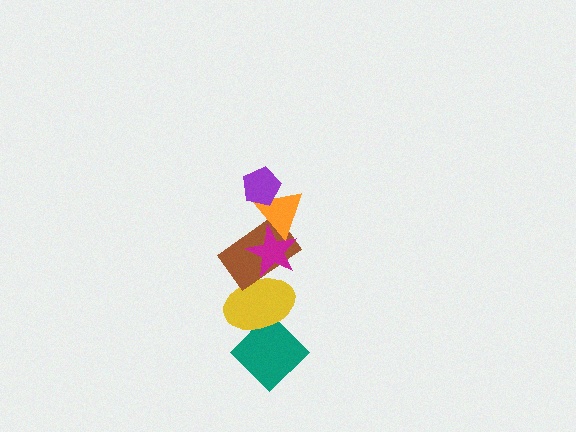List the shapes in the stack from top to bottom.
From top to bottom: the purple pentagon, the orange triangle, the magenta star, the brown rectangle, the yellow ellipse, the teal diamond.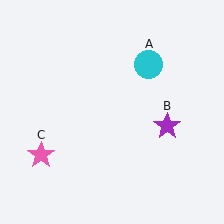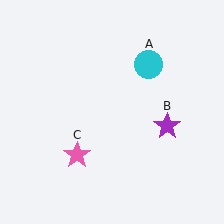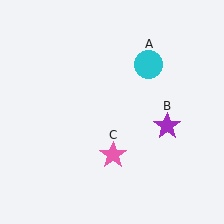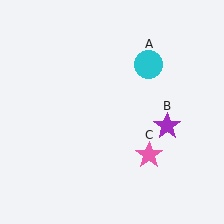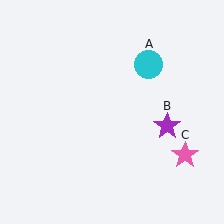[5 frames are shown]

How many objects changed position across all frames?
1 object changed position: pink star (object C).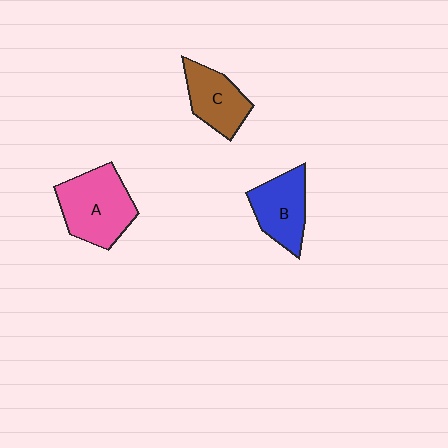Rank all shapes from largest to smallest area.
From largest to smallest: A (pink), B (blue), C (brown).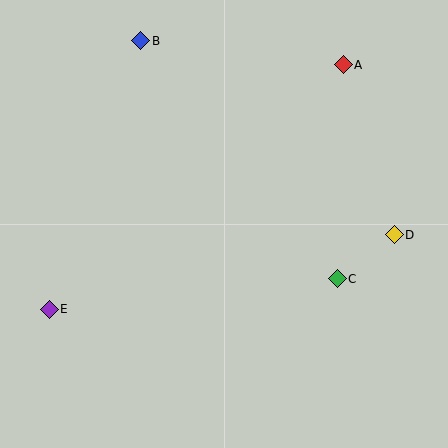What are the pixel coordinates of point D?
Point D is at (394, 235).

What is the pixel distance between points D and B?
The distance between D and B is 319 pixels.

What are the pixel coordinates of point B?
Point B is at (141, 41).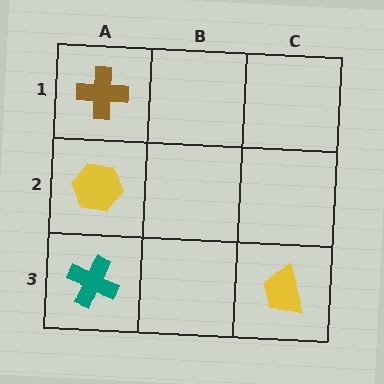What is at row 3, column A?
A teal cross.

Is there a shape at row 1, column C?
No, that cell is empty.